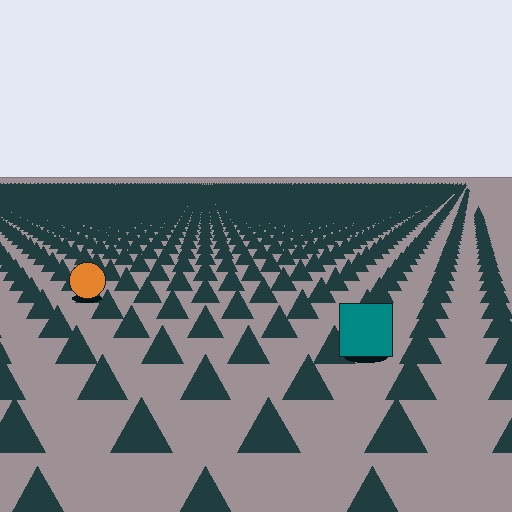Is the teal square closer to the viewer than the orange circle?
Yes. The teal square is closer — you can tell from the texture gradient: the ground texture is coarser near it.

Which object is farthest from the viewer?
The orange circle is farthest from the viewer. It appears smaller and the ground texture around it is denser.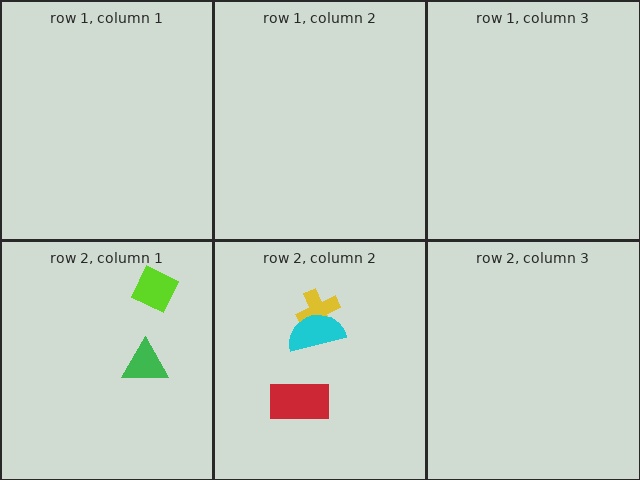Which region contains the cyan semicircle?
The row 2, column 2 region.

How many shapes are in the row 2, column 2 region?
3.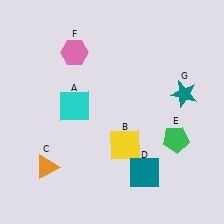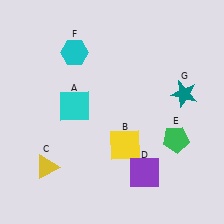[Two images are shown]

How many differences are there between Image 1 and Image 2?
There are 3 differences between the two images.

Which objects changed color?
C changed from orange to yellow. D changed from teal to purple. F changed from pink to cyan.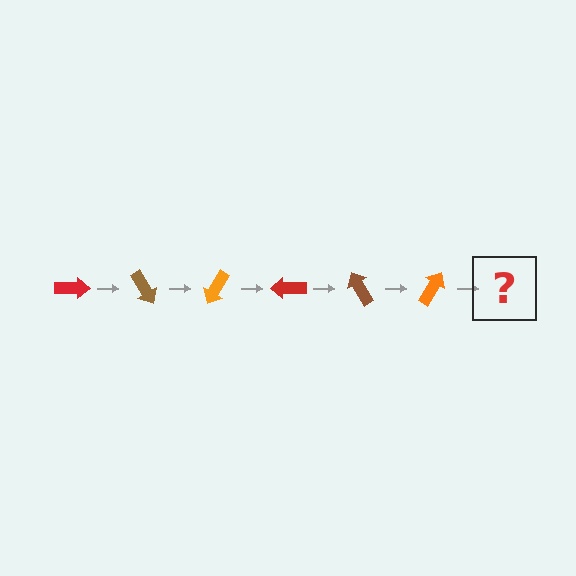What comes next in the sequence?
The next element should be a red arrow, rotated 360 degrees from the start.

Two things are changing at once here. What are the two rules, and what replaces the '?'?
The two rules are that it rotates 60 degrees each step and the color cycles through red, brown, and orange. The '?' should be a red arrow, rotated 360 degrees from the start.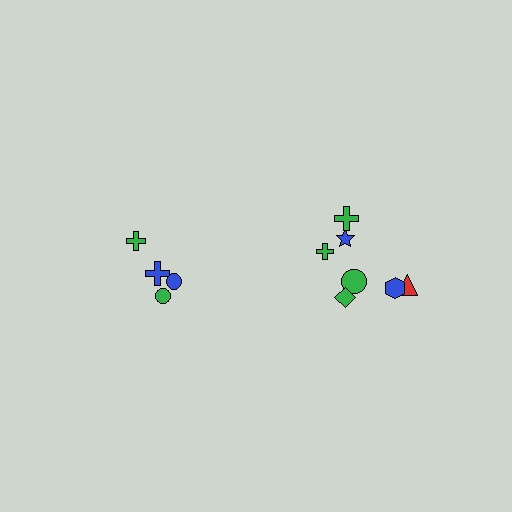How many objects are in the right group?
There are 7 objects.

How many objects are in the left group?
There are 4 objects.